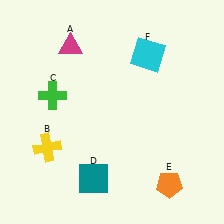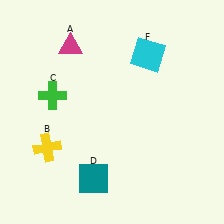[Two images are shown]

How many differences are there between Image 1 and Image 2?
There is 1 difference between the two images.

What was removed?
The orange pentagon (E) was removed in Image 2.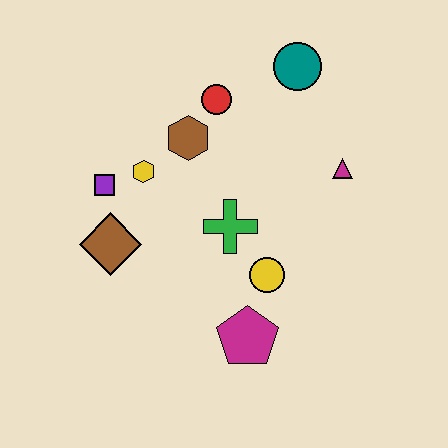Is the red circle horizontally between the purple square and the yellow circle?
Yes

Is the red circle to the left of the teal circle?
Yes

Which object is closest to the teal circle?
The red circle is closest to the teal circle.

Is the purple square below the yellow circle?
No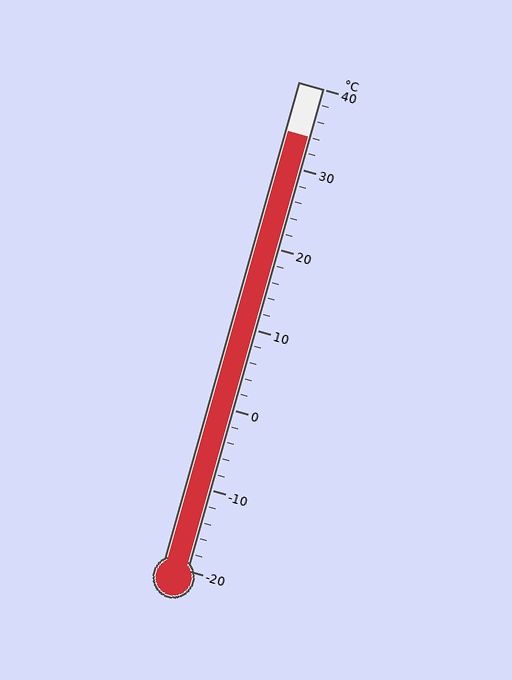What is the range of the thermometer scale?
The thermometer scale ranges from -20°C to 40°C.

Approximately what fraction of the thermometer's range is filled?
The thermometer is filled to approximately 90% of its range.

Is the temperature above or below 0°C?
The temperature is above 0°C.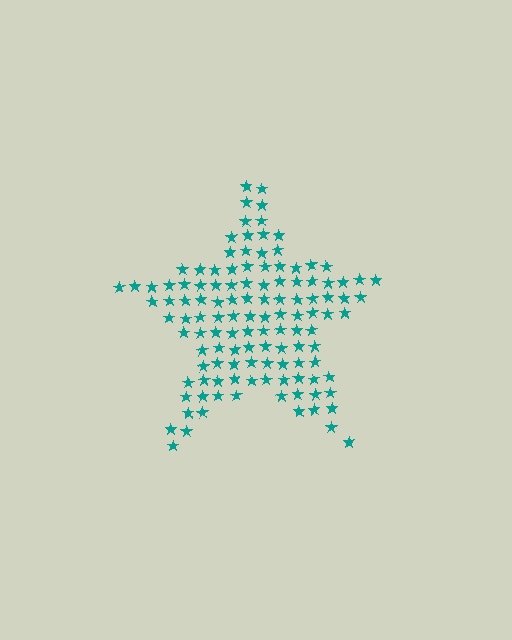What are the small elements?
The small elements are stars.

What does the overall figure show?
The overall figure shows a star.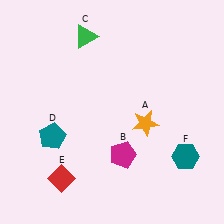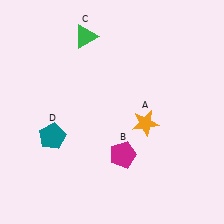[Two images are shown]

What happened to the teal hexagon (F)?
The teal hexagon (F) was removed in Image 2. It was in the bottom-right area of Image 1.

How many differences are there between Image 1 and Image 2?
There are 2 differences between the two images.